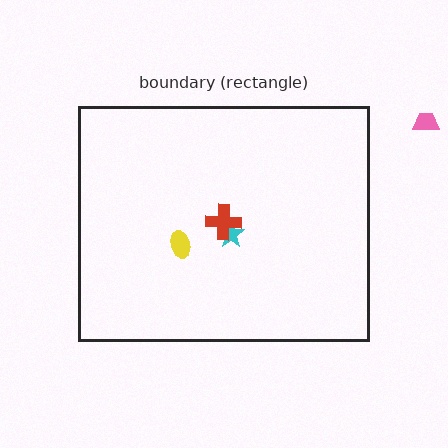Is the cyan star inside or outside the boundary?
Inside.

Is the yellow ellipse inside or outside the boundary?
Inside.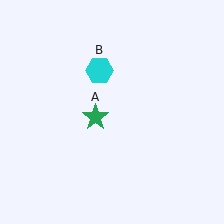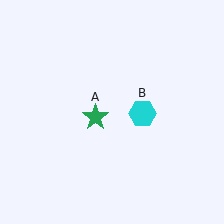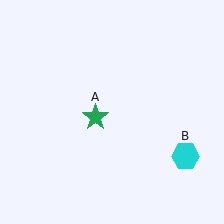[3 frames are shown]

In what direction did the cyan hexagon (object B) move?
The cyan hexagon (object B) moved down and to the right.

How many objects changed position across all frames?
1 object changed position: cyan hexagon (object B).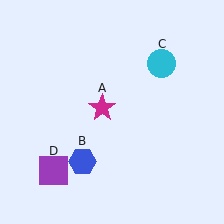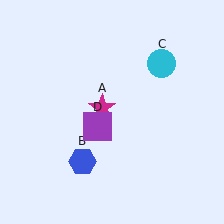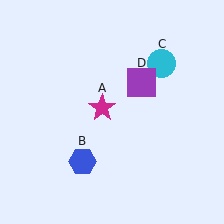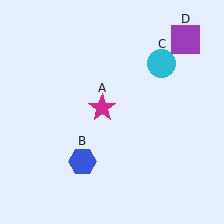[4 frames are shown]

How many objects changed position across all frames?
1 object changed position: purple square (object D).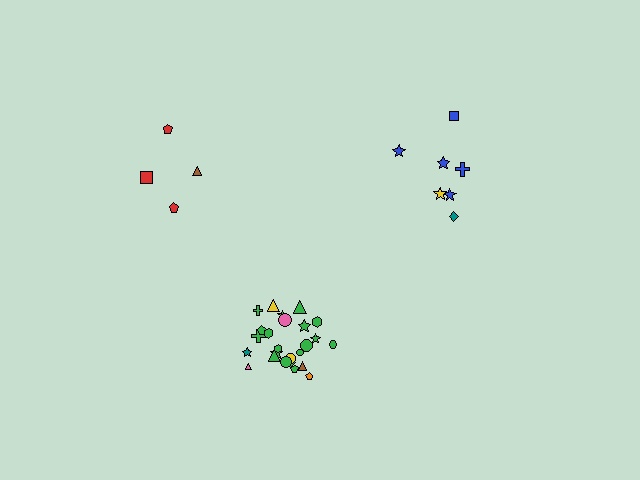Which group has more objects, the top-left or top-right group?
The top-right group.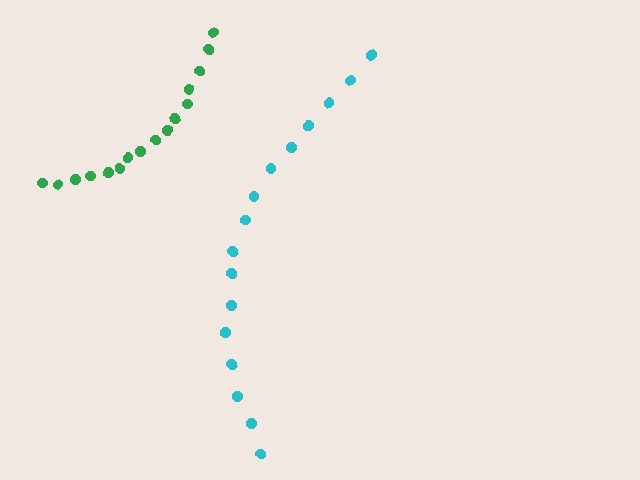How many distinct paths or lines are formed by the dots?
There are 2 distinct paths.